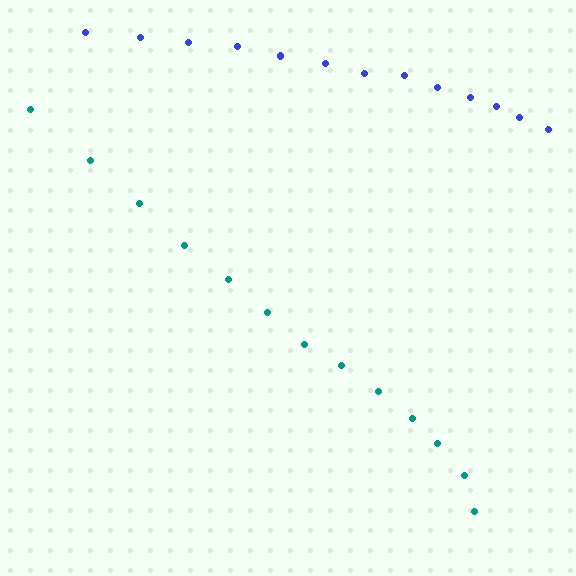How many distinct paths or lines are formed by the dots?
There are 2 distinct paths.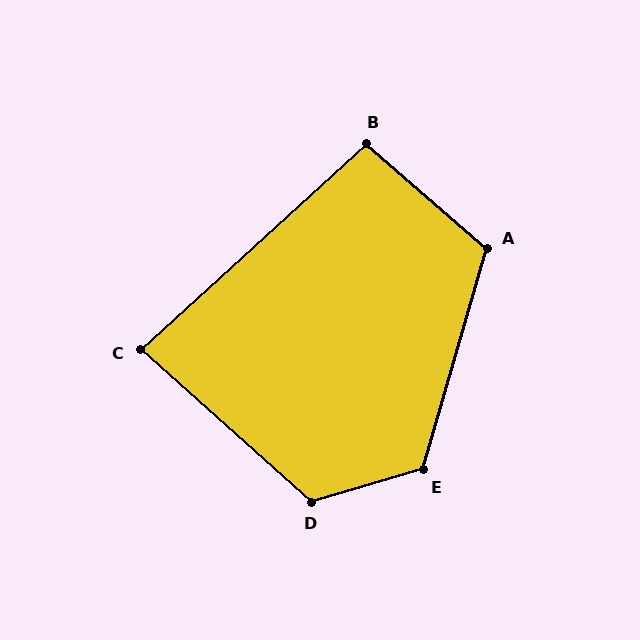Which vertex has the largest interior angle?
D, at approximately 122 degrees.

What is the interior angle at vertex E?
Approximately 122 degrees (obtuse).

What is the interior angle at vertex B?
Approximately 97 degrees (obtuse).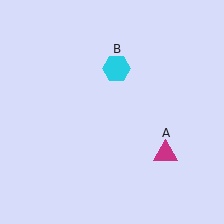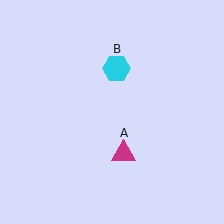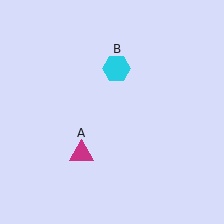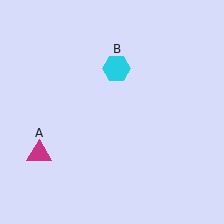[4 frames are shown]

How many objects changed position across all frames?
1 object changed position: magenta triangle (object A).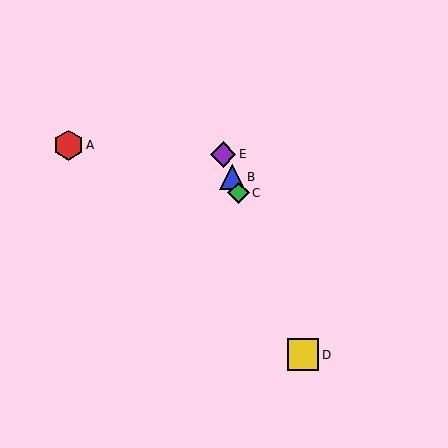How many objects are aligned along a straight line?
4 objects (B, C, D, E) are aligned along a straight line.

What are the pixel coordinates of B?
Object B is at (232, 177).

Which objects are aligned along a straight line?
Objects B, C, D, E are aligned along a straight line.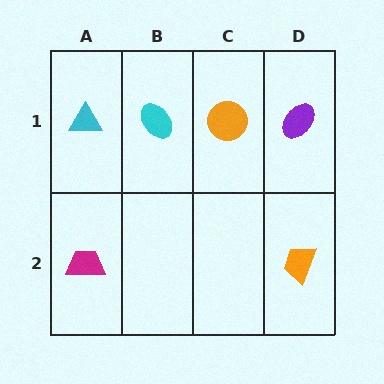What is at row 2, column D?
An orange trapezoid.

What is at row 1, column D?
A purple ellipse.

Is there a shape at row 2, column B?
No, that cell is empty.